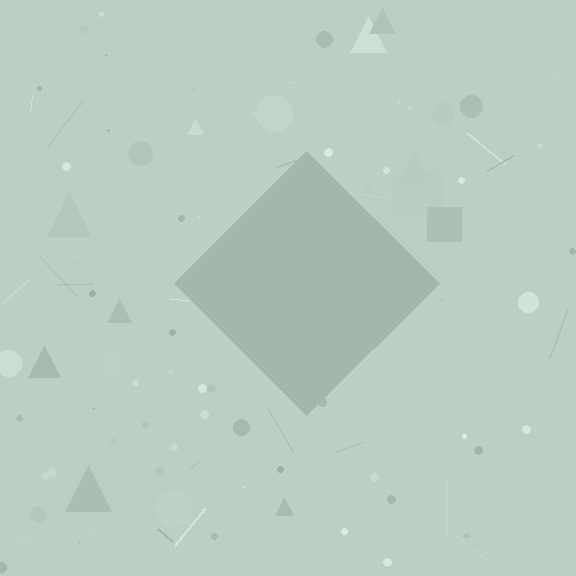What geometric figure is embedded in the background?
A diamond is embedded in the background.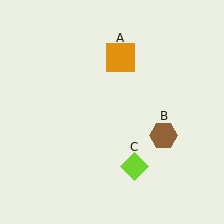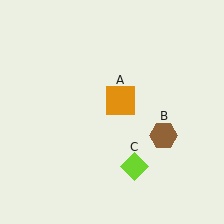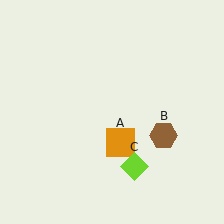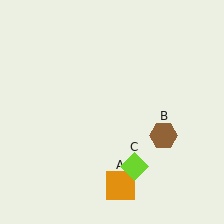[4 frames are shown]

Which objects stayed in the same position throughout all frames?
Brown hexagon (object B) and lime diamond (object C) remained stationary.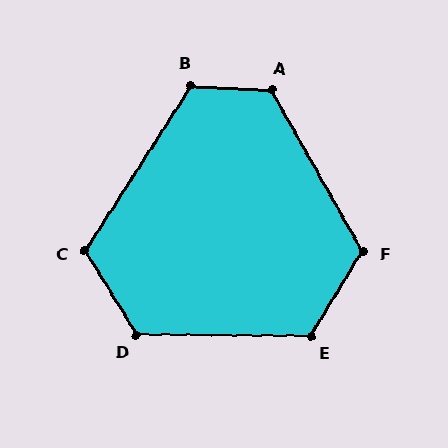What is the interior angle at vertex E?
Approximately 121 degrees (obtuse).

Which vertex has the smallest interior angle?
C, at approximately 116 degrees.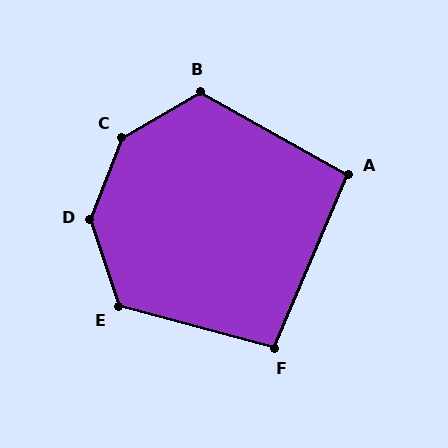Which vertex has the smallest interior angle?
A, at approximately 96 degrees.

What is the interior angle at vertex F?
Approximately 98 degrees (obtuse).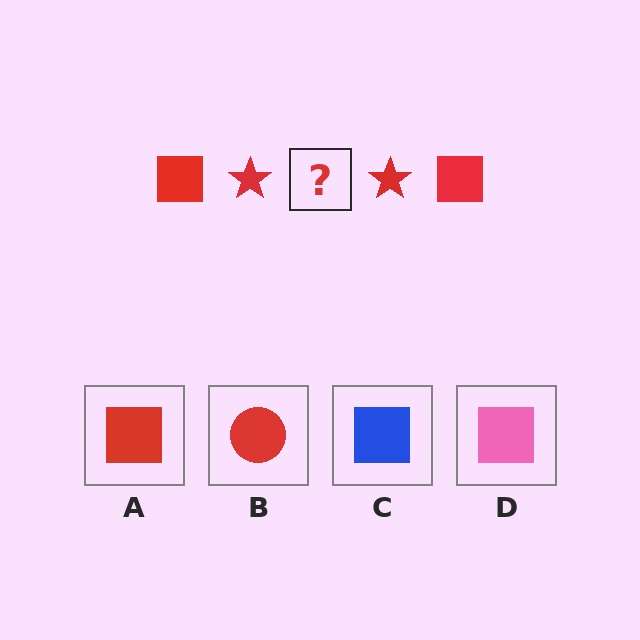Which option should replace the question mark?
Option A.